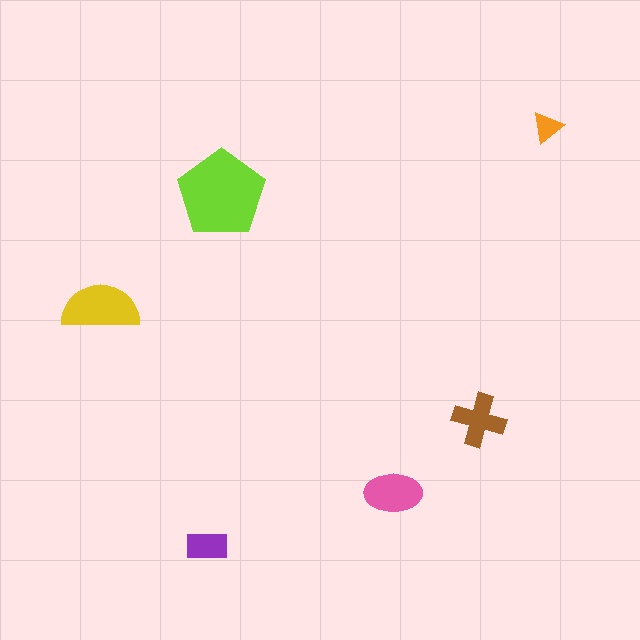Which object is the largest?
The lime pentagon.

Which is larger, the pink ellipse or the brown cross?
The pink ellipse.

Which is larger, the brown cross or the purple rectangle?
The brown cross.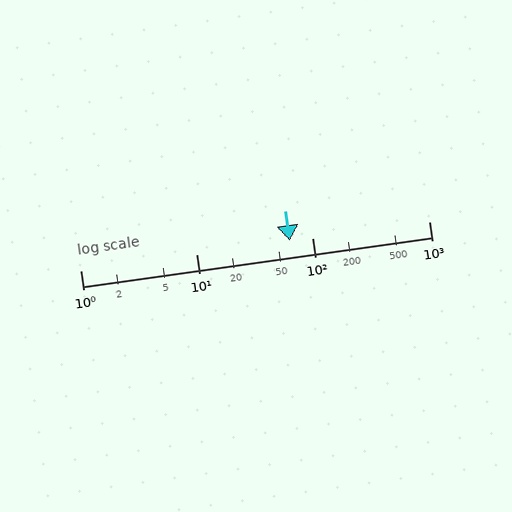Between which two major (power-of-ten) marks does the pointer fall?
The pointer is between 10 and 100.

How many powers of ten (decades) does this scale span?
The scale spans 3 decades, from 1 to 1000.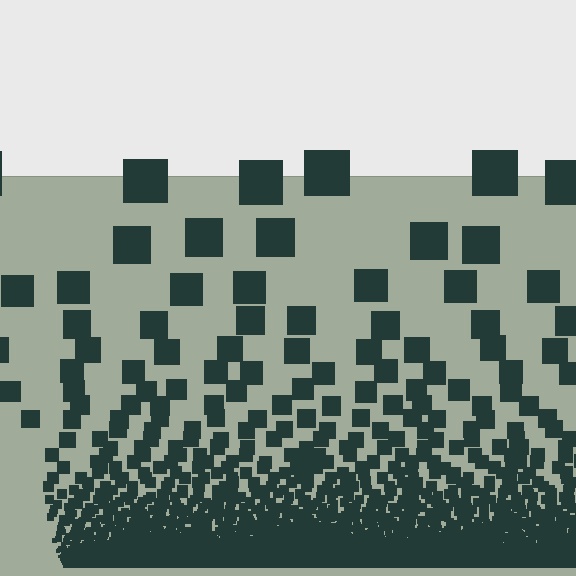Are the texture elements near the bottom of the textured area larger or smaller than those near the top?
Smaller. The gradient is inverted — elements near the bottom are smaller and denser.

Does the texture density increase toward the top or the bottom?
Density increases toward the bottom.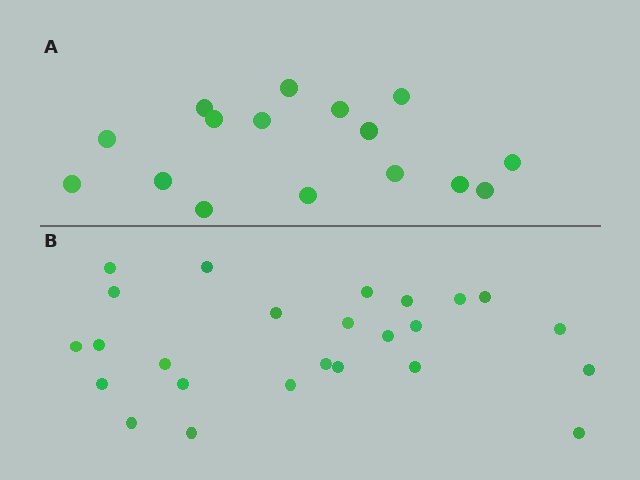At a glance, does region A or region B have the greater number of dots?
Region B (the bottom region) has more dots.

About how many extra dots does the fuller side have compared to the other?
Region B has roughly 8 or so more dots than region A.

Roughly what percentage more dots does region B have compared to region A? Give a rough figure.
About 55% more.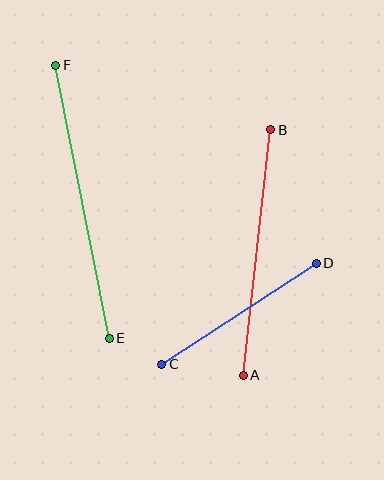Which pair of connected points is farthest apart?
Points E and F are farthest apart.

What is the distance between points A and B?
The distance is approximately 247 pixels.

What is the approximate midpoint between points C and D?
The midpoint is at approximately (239, 314) pixels.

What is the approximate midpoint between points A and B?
The midpoint is at approximately (257, 253) pixels.